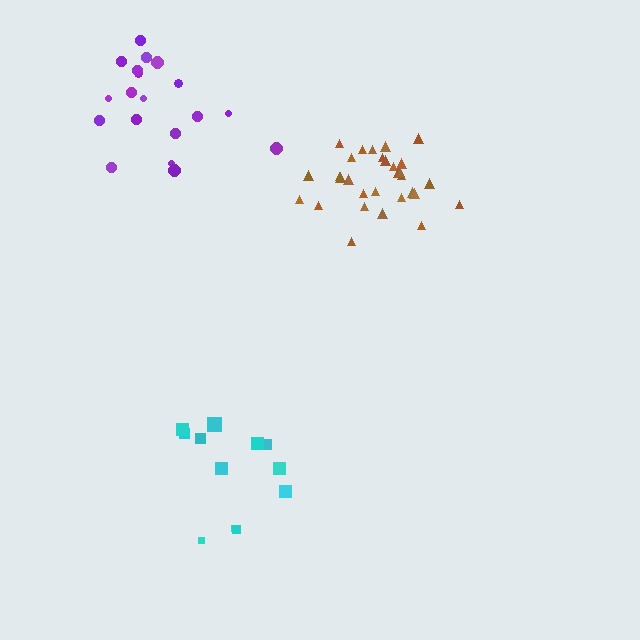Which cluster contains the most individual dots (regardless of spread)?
Brown (30).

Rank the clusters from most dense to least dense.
brown, purple, cyan.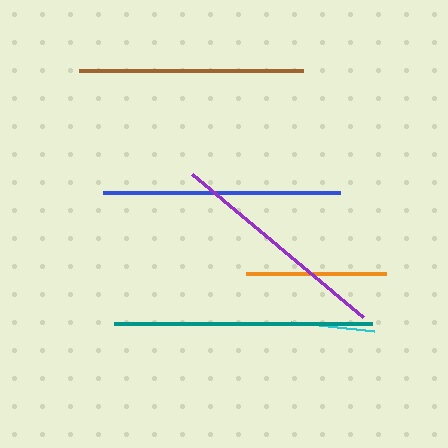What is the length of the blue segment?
The blue segment is approximately 237 pixels long.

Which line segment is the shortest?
The cyan line is the shortest at approximately 83 pixels.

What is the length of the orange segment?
The orange segment is approximately 141 pixels long.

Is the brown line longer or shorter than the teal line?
The teal line is longer than the brown line.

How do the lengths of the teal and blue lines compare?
The teal and blue lines are approximately the same length.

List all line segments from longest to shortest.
From longest to shortest: teal, blue, brown, purple, orange, cyan.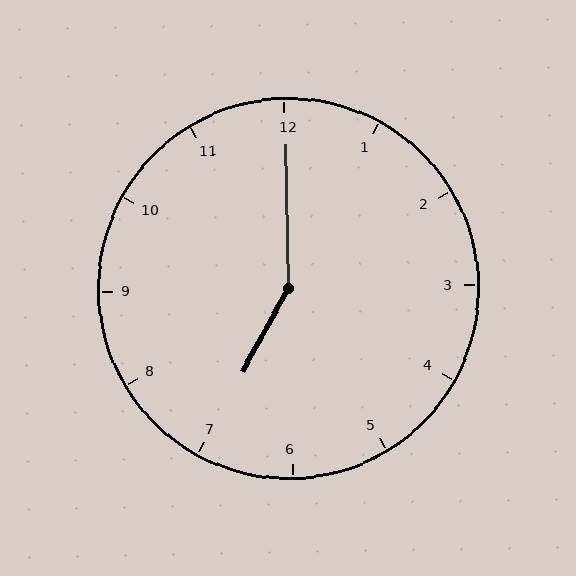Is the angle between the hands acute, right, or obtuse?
It is obtuse.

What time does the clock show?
7:00.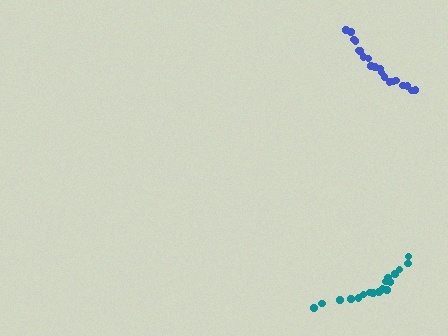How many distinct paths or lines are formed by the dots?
There are 2 distinct paths.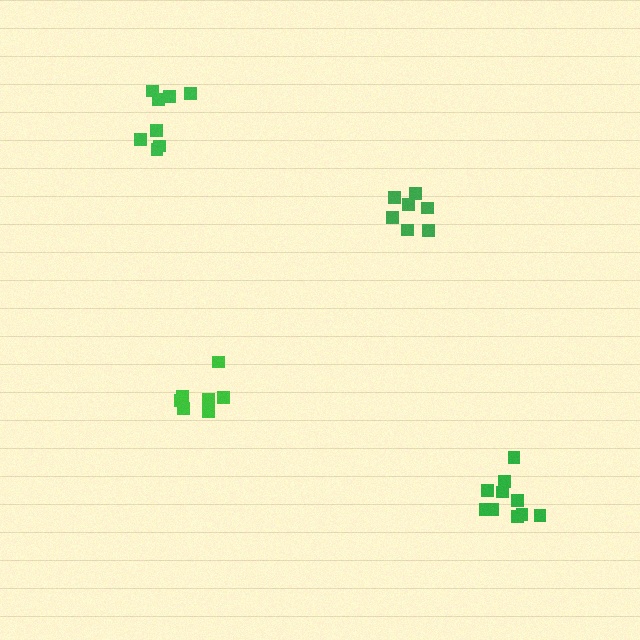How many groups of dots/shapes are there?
There are 4 groups.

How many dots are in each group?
Group 1: 10 dots, Group 2: 7 dots, Group 3: 7 dots, Group 4: 8 dots (32 total).